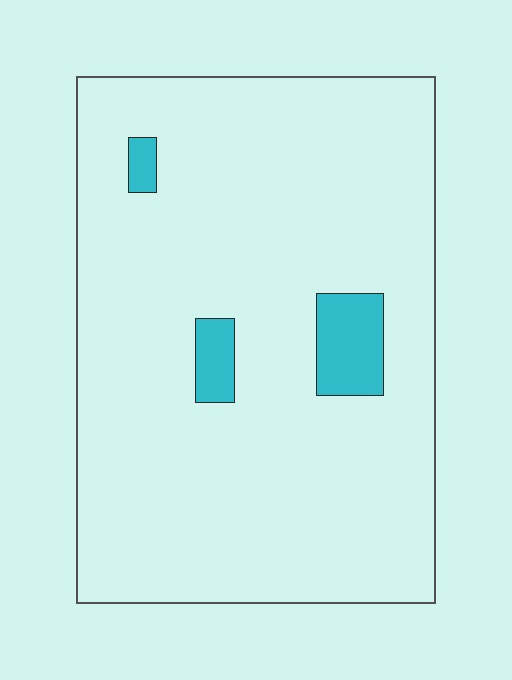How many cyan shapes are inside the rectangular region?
3.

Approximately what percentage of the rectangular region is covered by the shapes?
Approximately 5%.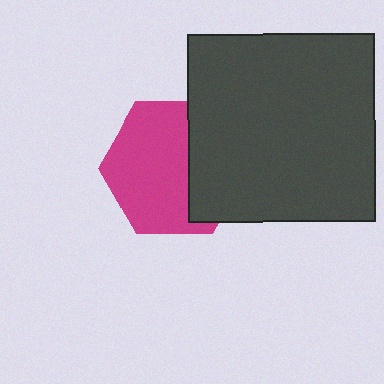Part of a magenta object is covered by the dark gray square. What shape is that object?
It is a hexagon.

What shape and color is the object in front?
The object in front is a dark gray square.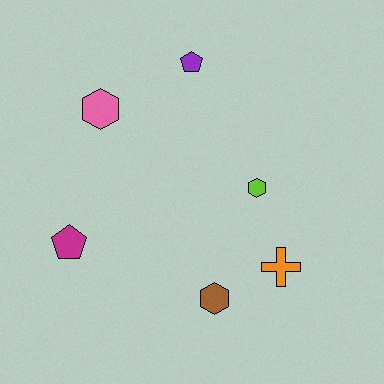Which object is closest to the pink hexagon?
The purple pentagon is closest to the pink hexagon.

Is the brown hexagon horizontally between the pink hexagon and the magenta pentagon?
No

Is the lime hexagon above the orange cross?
Yes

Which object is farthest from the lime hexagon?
The magenta pentagon is farthest from the lime hexagon.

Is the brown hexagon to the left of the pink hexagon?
No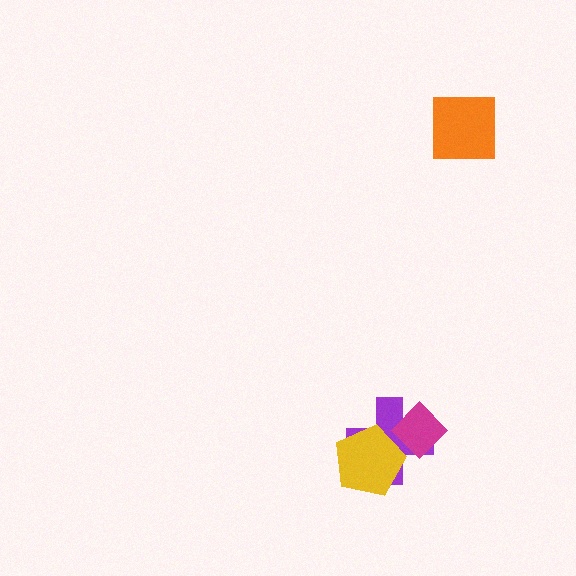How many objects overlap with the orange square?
0 objects overlap with the orange square.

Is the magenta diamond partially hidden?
No, no other shape covers it.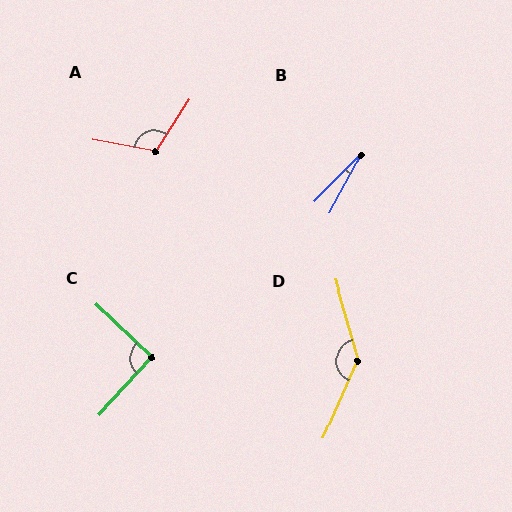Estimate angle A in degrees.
Approximately 112 degrees.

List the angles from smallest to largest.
B (16°), C (91°), A (112°), D (141°).